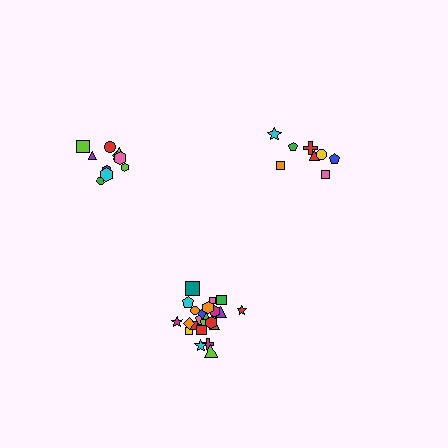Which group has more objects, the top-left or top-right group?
The top-left group.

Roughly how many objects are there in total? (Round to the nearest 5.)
Roughly 45 objects in total.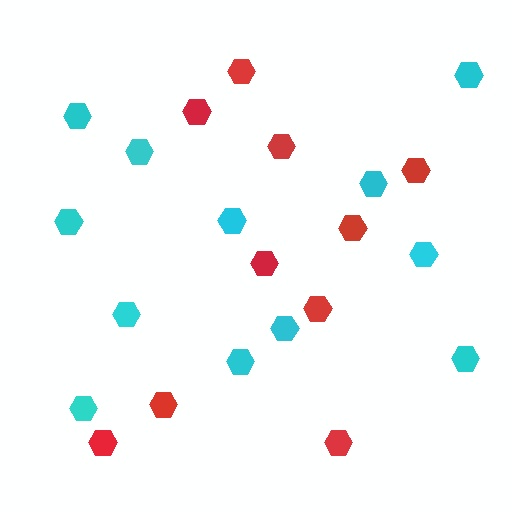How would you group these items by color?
There are 2 groups: one group of cyan hexagons (12) and one group of red hexagons (10).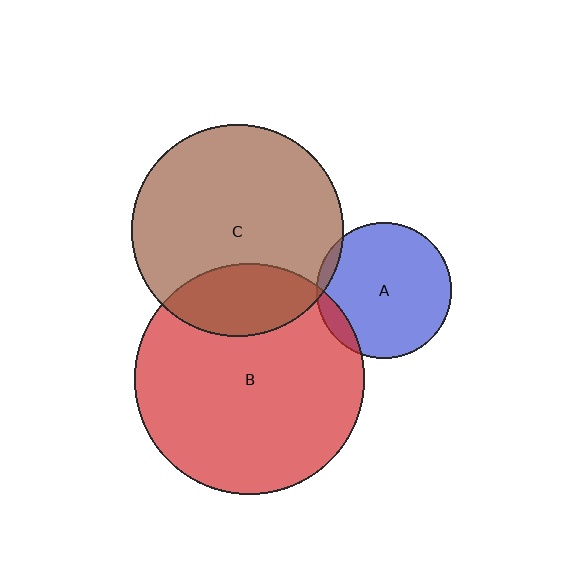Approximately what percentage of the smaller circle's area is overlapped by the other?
Approximately 25%.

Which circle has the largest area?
Circle B (red).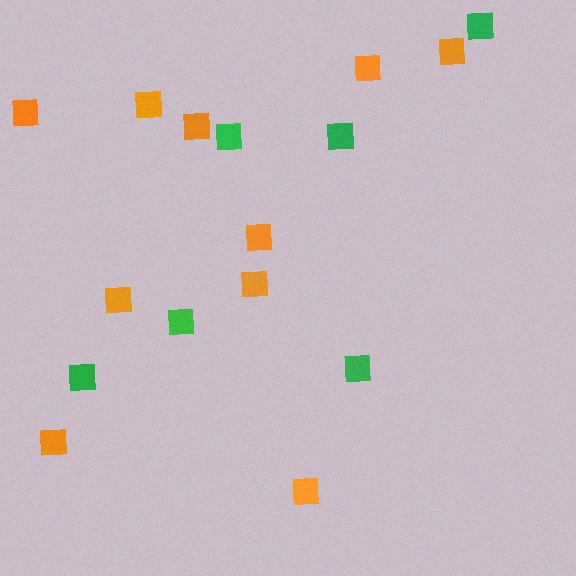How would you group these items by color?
There are 2 groups: one group of orange squares (10) and one group of green squares (6).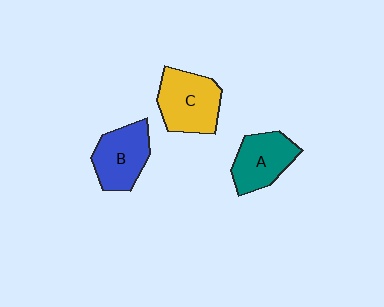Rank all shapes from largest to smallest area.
From largest to smallest: C (yellow), B (blue), A (teal).